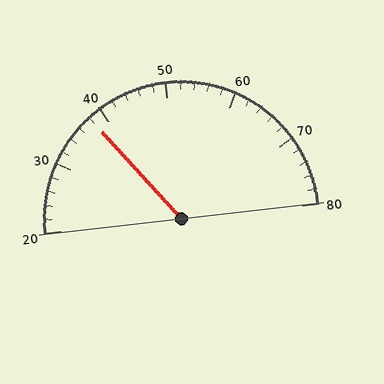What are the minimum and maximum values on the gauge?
The gauge ranges from 20 to 80.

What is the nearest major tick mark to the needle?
The nearest major tick mark is 40.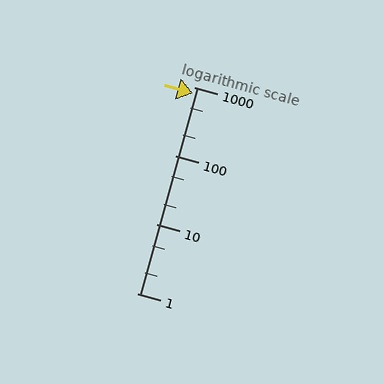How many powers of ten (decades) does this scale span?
The scale spans 3 decades, from 1 to 1000.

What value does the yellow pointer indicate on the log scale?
The pointer indicates approximately 800.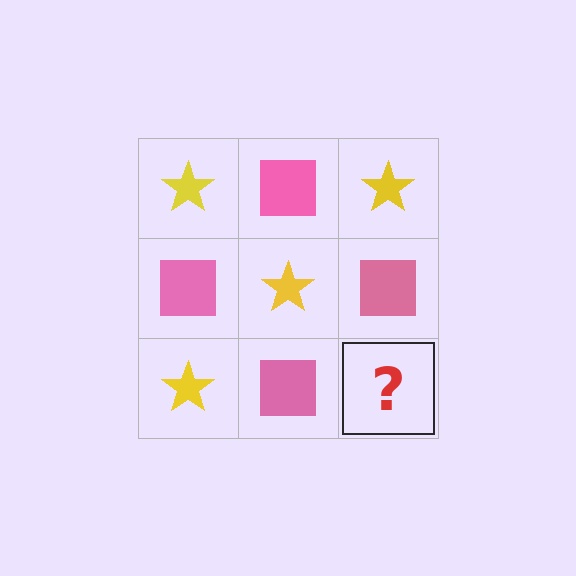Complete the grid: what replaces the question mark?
The question mark should be replaced with a yellow star.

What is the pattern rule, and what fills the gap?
The rule is that it alternates yellow star and pink square in a checkerboard pattern. The gap should be filled with a yellow star.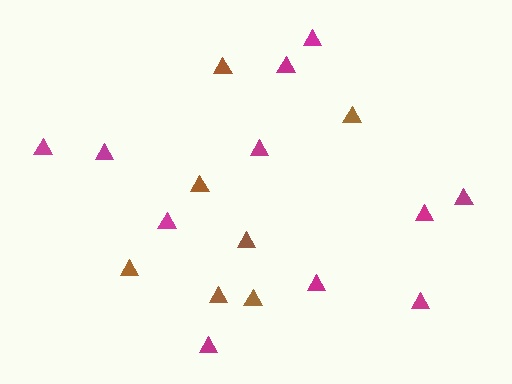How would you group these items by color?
There are 2 groups: one group of brown triangles (7) and one group of magenta triangles (11).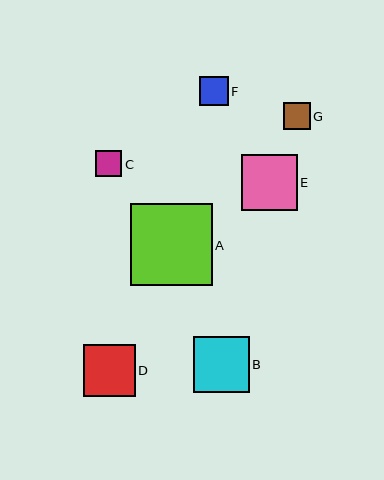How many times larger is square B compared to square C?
Square B is approximately 2.2 times the size of square C.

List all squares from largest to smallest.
From largest to smallest: A, E, B, D, F, G, C.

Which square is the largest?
Square A is the largest with a size of approximately 81 pixels.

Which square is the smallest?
Square C is the smallest with a size of approximately 26 pixels.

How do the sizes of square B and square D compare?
Square B and square D are approximately the same size.